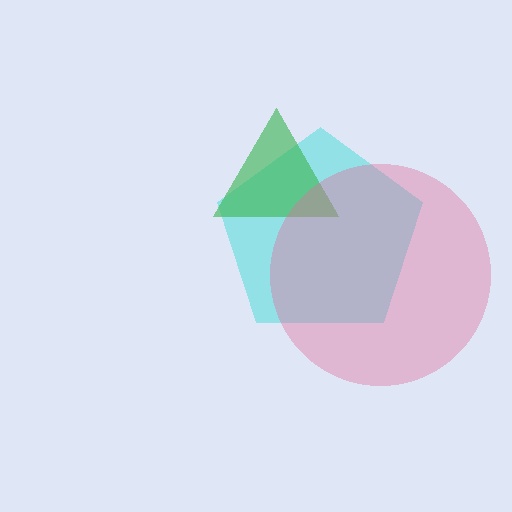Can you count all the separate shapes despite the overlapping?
Yes, there are 3 separate shapes.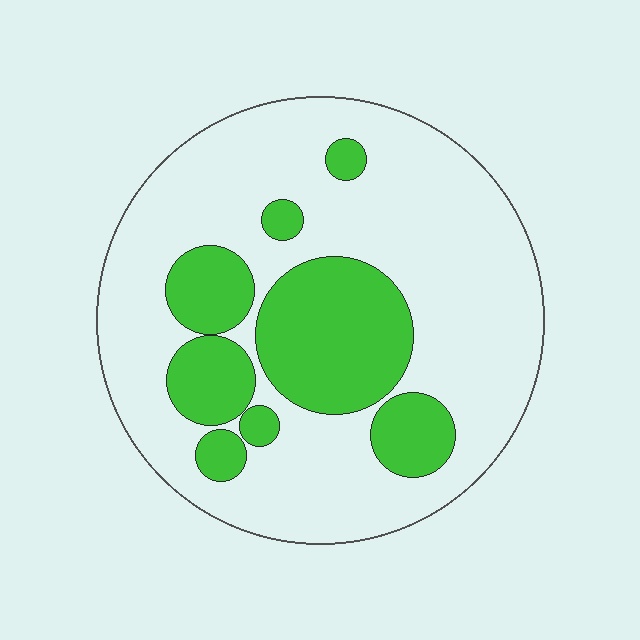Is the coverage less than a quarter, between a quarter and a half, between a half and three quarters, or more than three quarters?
Between a quarter and a half.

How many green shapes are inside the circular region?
8.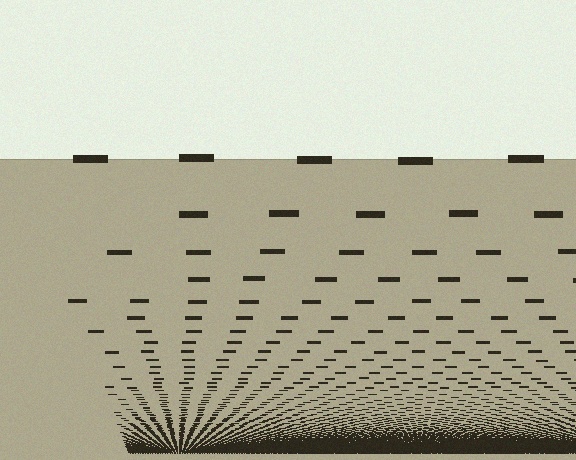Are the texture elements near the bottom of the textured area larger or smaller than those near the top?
Smaller. The gradient is inverted — elements near the bottom are smaller and denser.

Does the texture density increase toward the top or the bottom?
Density increases toward the bottom.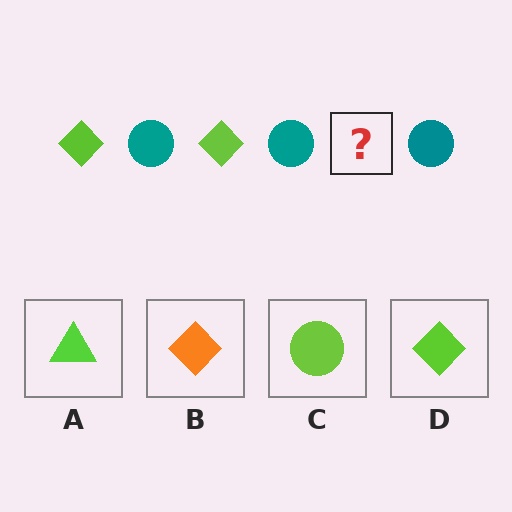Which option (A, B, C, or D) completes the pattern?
D.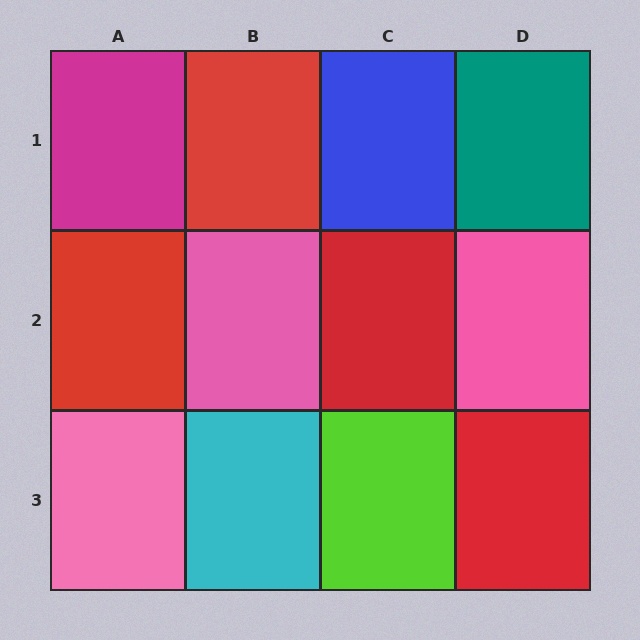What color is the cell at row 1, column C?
Blue.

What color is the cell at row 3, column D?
Red.